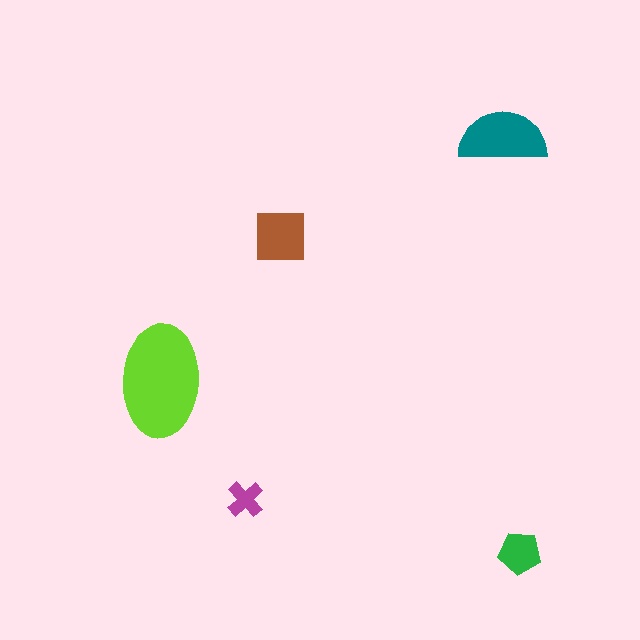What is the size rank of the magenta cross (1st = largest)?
5th.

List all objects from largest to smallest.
The lime ellipse, the teal semicircle, the brown square, the green pentagon, the magenta cross.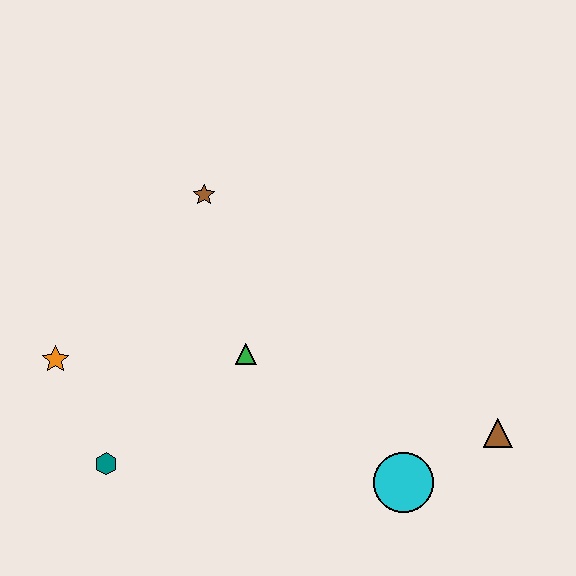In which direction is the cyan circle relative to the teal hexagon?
The cyan circle is to the right of the teal hexagon.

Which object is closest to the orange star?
The teal hexagon is closest to the orange star.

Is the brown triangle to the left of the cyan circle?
No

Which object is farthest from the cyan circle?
The orange star is farthest from the cyan circle.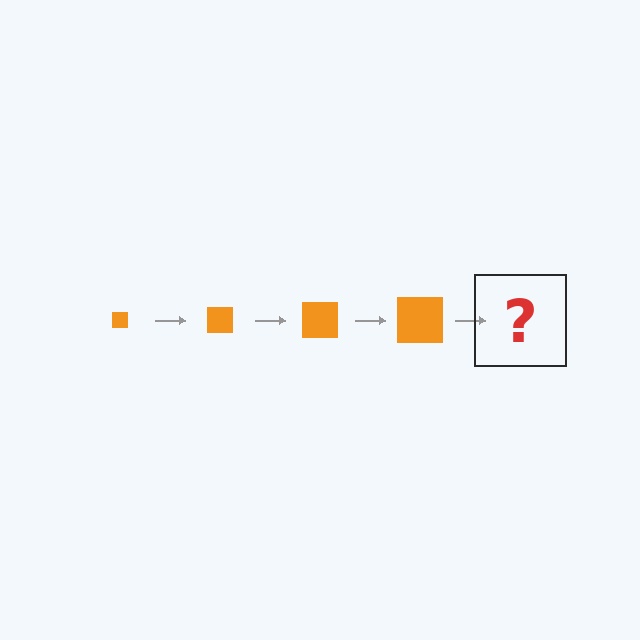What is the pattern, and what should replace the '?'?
The pattern is that the square gets progressively larger each step. The '?' should be an orange square, larger than the previous one.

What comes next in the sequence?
The next element should be an orange square, larger than the previous one.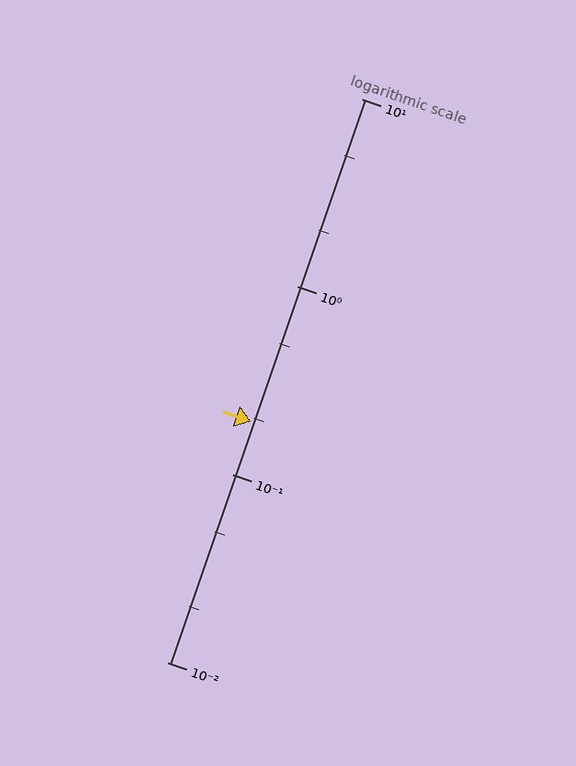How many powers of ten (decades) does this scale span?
The scale spans 3 decades, from 0.01 to 10.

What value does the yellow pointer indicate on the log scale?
The pointer indicates approximately 0.19.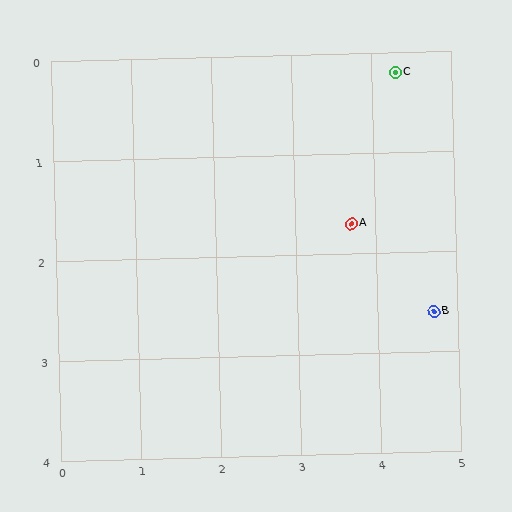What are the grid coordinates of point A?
Point A is at approximately (3.7, 1.7).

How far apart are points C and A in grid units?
Points C and A are about 1.6 grid units apart.